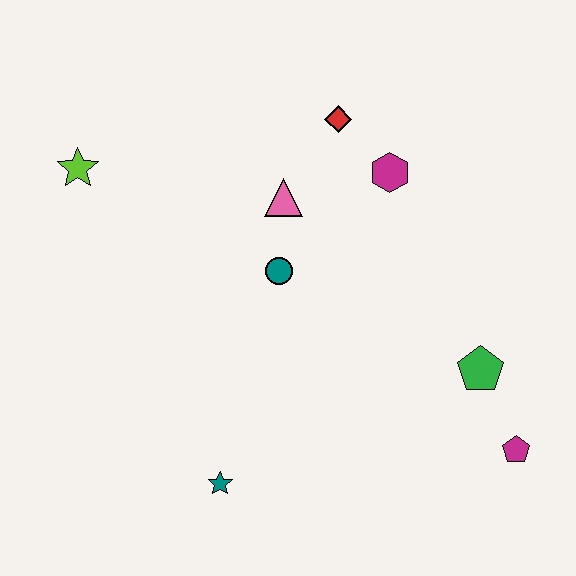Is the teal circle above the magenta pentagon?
Yes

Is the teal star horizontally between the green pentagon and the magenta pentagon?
No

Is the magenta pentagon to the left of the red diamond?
No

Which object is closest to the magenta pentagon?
The green pentagon is closest to the magenta pentagon.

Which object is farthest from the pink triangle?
The magenta pentagon is farthest from the pink triangle.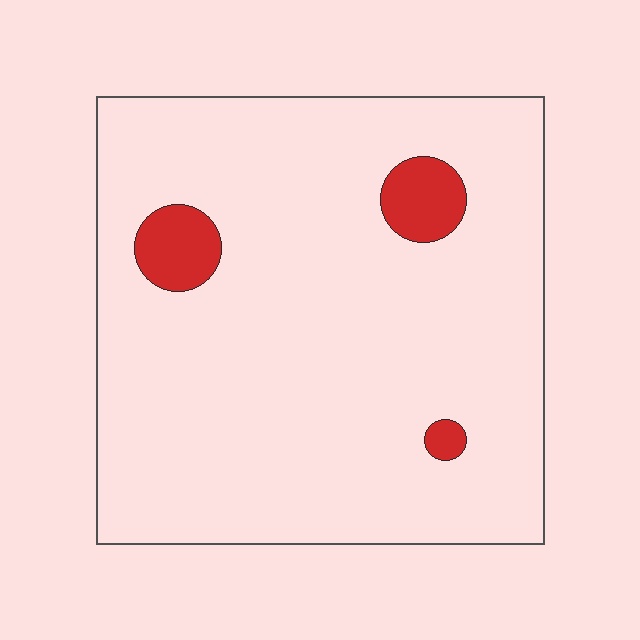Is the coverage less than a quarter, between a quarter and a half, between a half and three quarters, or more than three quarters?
Less than a quarter.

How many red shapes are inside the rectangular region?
3.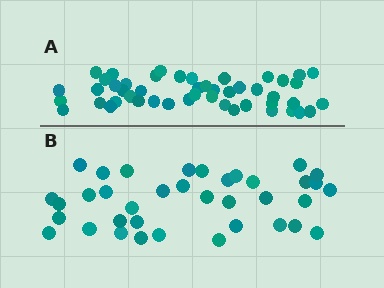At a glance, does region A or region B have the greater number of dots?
Region A (the top region) has more dots.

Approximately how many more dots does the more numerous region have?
Region A has roughly 12 or so more dots than region B.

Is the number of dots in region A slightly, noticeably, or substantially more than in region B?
Region A has noticeably more, but not dramatically so. The ratio is roughly 1.3 to 1.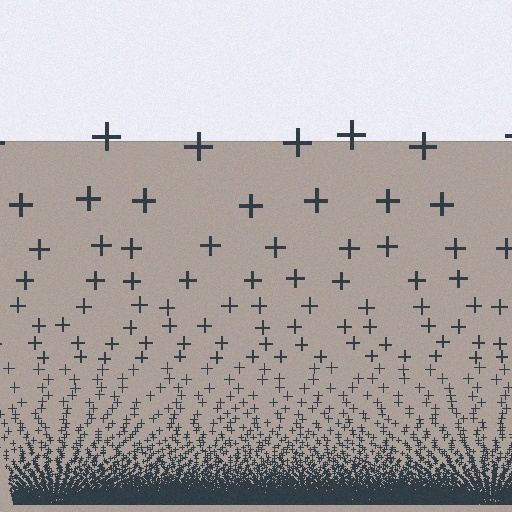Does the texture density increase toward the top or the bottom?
Density increases toward the bottom.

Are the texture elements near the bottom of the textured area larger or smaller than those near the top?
Smaller. The gradient is inverted — elements near the bottom are smaller and denser.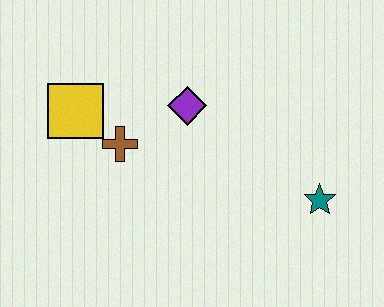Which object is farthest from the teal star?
The yellow square is farthest from the teal star.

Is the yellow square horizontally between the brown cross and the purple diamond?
No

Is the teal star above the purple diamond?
No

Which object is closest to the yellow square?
The brown cross is closest to the yellow square.